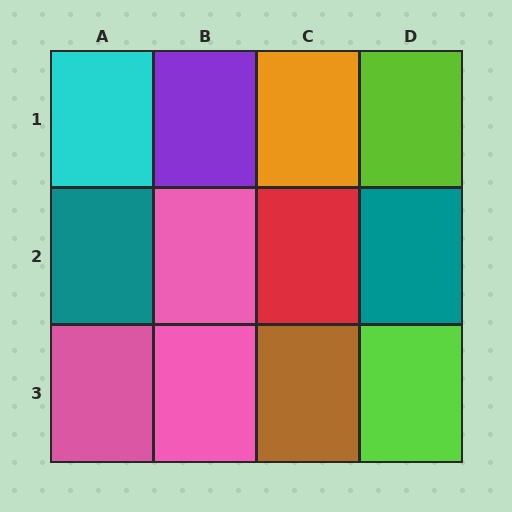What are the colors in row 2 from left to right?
Teal, pink, red, teal.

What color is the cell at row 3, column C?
Brown.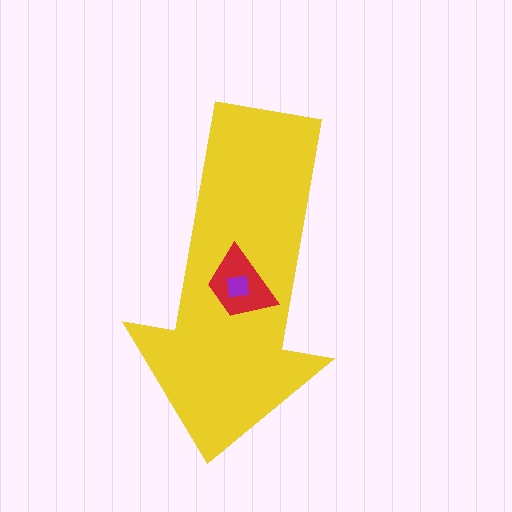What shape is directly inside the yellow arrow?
The red trapezoid.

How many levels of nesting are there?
3.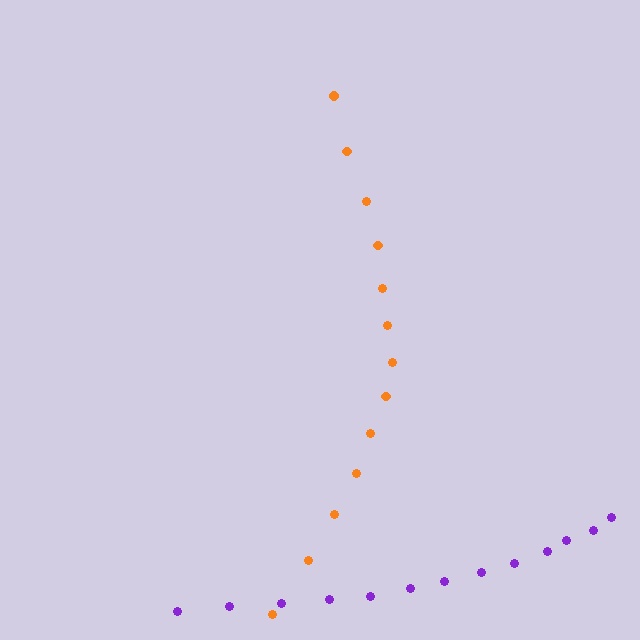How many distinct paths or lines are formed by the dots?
There are 2 distinct paths.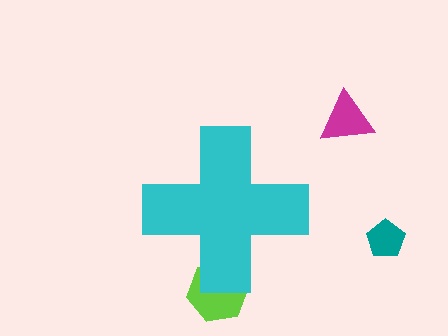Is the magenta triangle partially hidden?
No, the magenta triangle is fully visible.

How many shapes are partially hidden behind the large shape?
1 shape is partially hidden.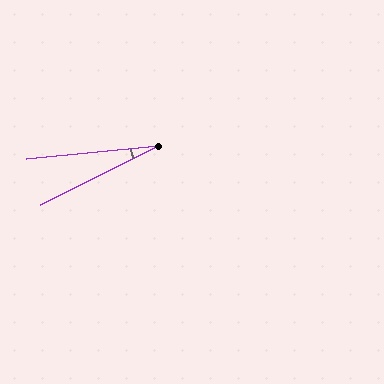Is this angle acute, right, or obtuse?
It is acute.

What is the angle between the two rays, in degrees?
Approximately 21 degrees.